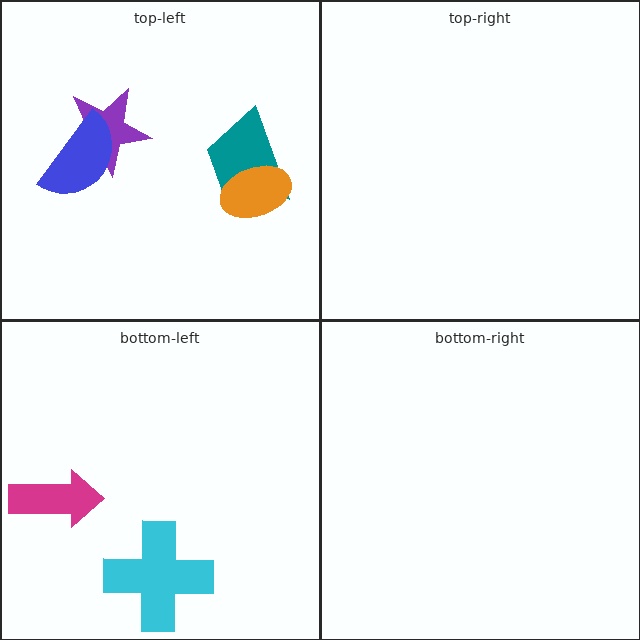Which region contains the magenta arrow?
The bottom-left region.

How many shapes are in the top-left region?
4.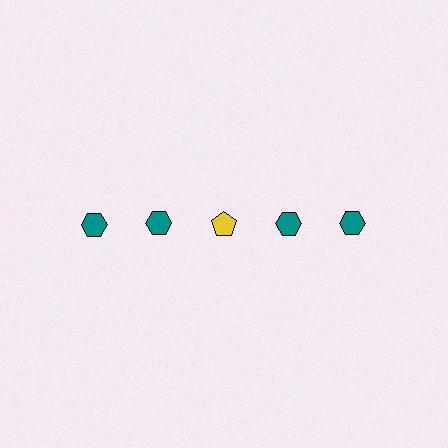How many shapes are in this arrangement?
There are 5 shapes arranged in a grid pattern.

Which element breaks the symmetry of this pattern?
The yellow pentagon in the top row, center column breaks the symmetry. All other shapes are teal hexagons.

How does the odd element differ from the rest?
It differs in both color (yellow instead of teal) and shape (pentagon instead of hexagon).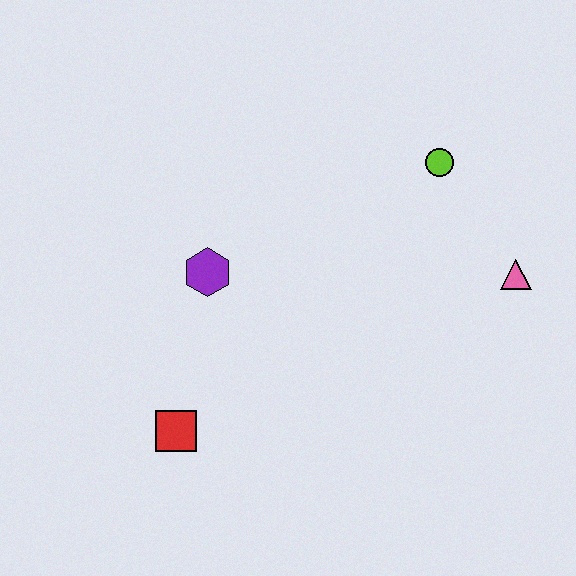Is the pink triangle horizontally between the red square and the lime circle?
No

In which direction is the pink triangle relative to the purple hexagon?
The pink triangle is to the right of the purple hexagon.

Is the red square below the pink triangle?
Yes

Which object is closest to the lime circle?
The pink triangle is closest to the lime circle.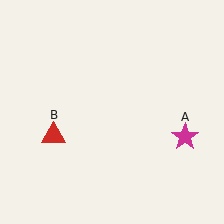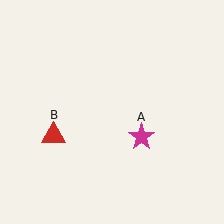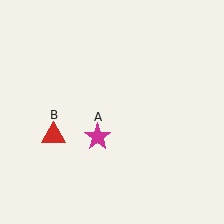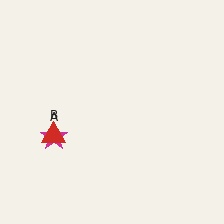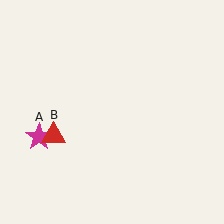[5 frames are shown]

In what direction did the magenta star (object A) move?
The magenta star (object A) moved left.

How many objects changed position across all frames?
1 object changed position: magenta star (object A).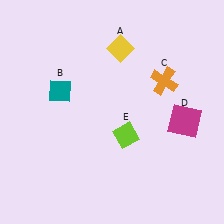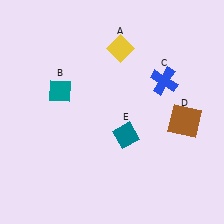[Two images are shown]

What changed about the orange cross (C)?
In Image 1, C is orange. In Image 2, it changed to blue.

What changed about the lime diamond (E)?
In Image 1, E is lime. In Image 2, it changed to teal.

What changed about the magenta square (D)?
In Image 1, D is magenta. In Image 2, it changed to brown.